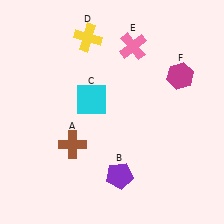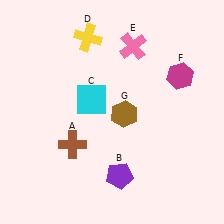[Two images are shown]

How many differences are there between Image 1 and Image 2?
There is 1 difference between the two images.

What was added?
A brown hexagon (G) was added in Image 2.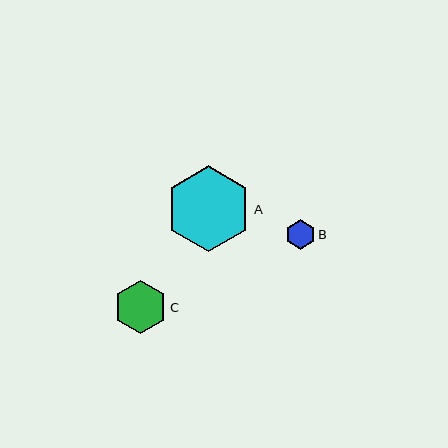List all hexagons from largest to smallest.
From largest to smallest: A, C, B.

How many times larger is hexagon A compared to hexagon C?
Hexagon A is approximately 1.6 times the size of hexagon C.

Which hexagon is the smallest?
Hexagon B is the smallest with a size of approximately 29 pixels.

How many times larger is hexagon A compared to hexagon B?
Hexagon A is approximately 2.9 times the size of hexagon B.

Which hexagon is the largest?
Hexagon A is the largest with a size of approximately 86 pixels.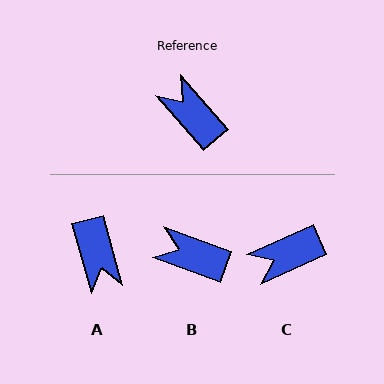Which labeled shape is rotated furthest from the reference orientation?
A, about 154 degrees away.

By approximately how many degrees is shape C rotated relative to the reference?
Approximately 74 degrees counter-clockwise.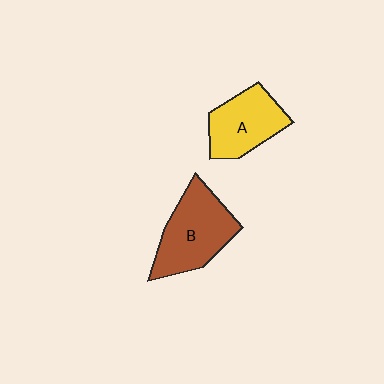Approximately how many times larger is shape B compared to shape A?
Approximately 1.3 times.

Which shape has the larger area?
Shape B (brown).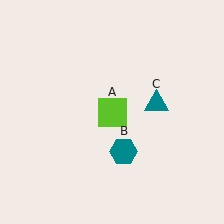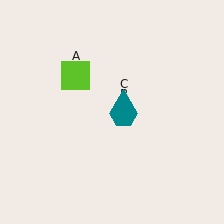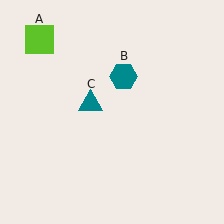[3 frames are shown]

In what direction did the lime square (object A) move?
The lime square (object A) moved up and to the left.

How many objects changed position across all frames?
3 objects changed position: lime square (object A), teal hexagon (object B), teal triangle (object C).